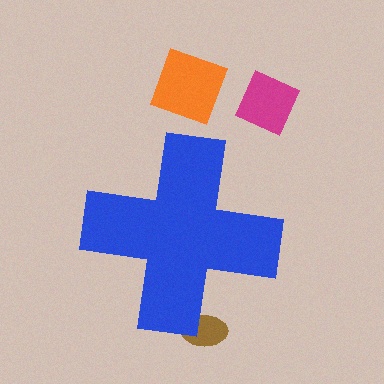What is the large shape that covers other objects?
A blue cross.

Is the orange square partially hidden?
No, the orange square is fully visible.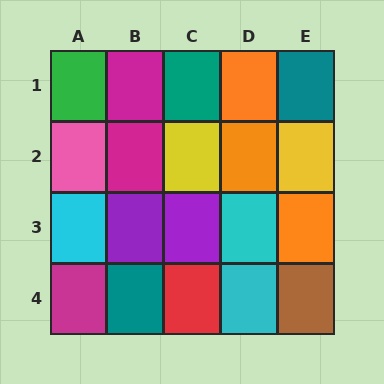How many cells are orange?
3 cells are orange.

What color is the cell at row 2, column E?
Yellow.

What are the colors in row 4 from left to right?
Magenta, teal, red, cyan, brown.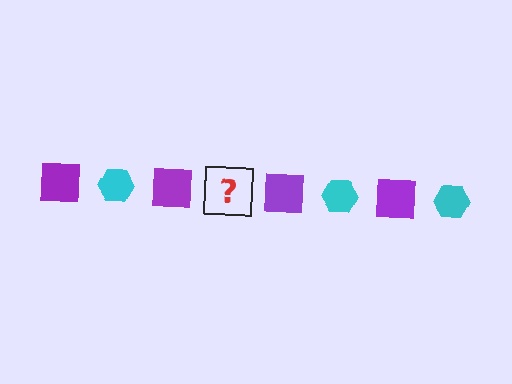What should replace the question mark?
The question mark should be replaced with a cyan hexagon.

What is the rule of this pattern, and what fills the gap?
The rule is that the pattern alternates between purple square and cyan hexagon. The gap should be filled with a cyan hexagon.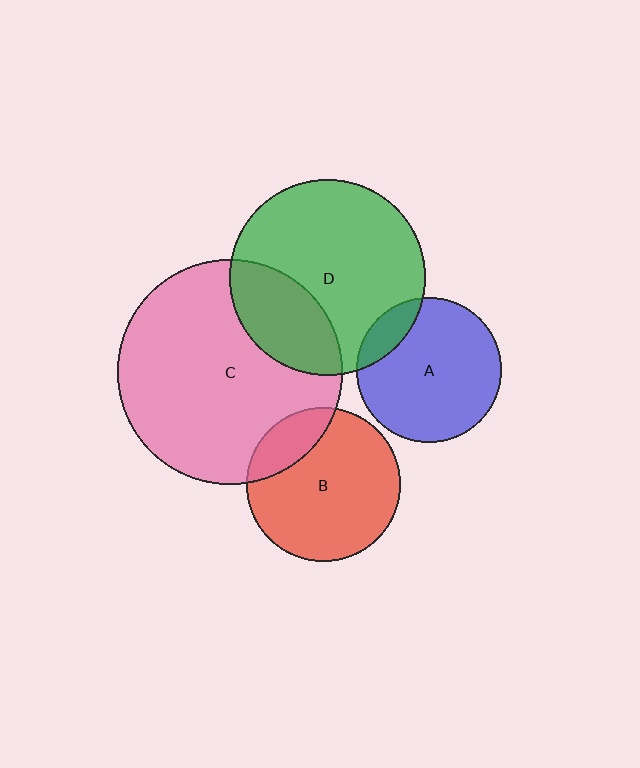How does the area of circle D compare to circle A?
Approximately 1.8 times.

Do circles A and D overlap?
Yes.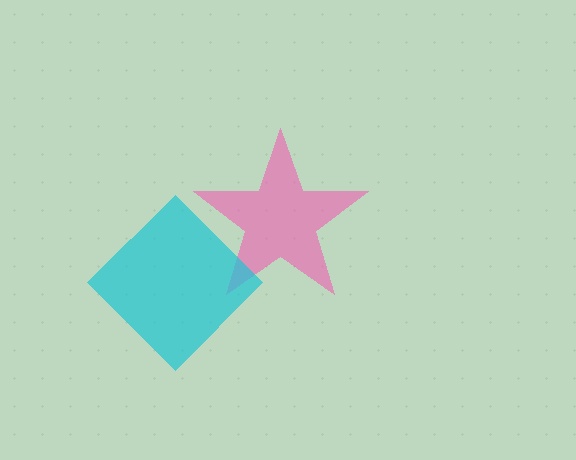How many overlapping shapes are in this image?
There are 2 overlapping shapes in the image.